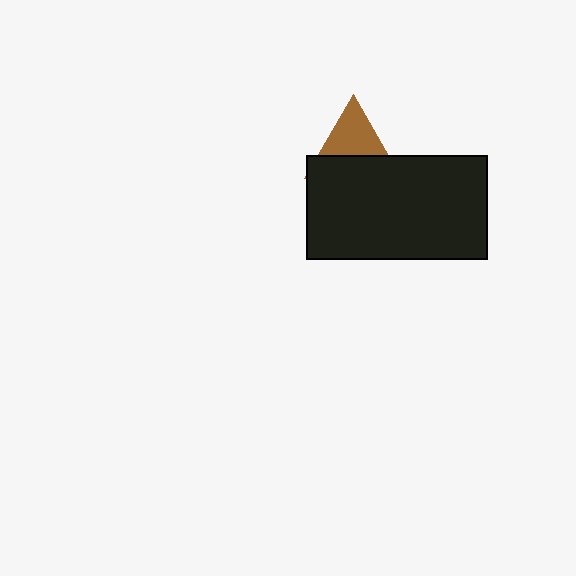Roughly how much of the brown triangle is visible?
About half of it is visible (roughly 52%).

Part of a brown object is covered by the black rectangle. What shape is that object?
It is a triangle.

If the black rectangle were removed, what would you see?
You would see the complete brown triangle.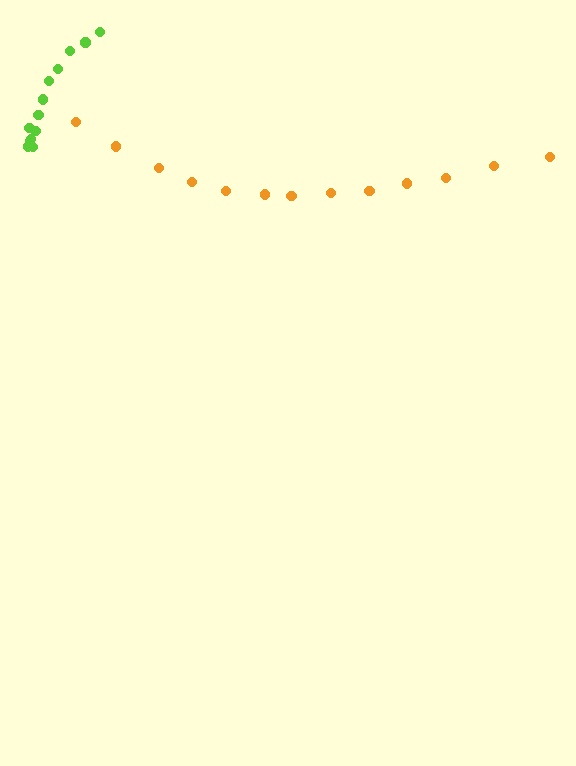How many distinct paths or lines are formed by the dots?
There are 2 distinct paths.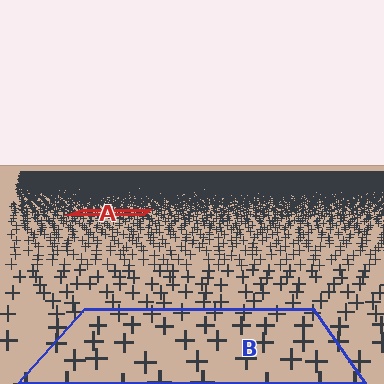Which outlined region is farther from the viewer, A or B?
Region A is farther from the viewer — the texture elements inside it appear smaller and more densely packed.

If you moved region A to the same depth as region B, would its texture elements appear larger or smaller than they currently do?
They would appear larger. At a closer depth, the same texture elements are projected at a bigger on-screen size.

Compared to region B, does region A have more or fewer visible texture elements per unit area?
Region A has more texture elements per unit area — they are packed more densely because it is farther away.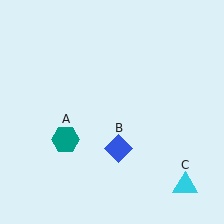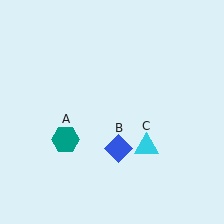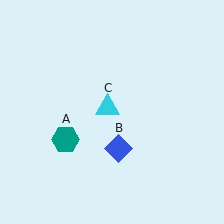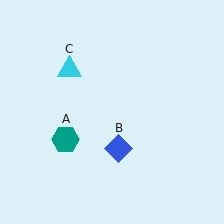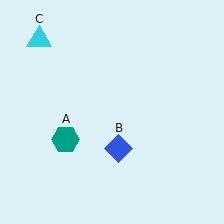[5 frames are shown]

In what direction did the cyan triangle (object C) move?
The cyan triangle (object C) moved up and to the left.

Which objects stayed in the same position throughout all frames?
Teal hexagon (object A) and blue diamond (object B) remained stationary.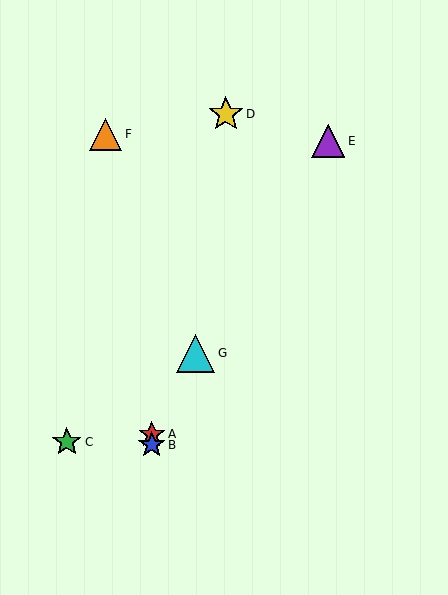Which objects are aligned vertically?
Objects A, B are aligned vertically.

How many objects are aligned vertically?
2 objects (A, B) are aligned vertically.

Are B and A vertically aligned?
Yes, both are at x≈152.